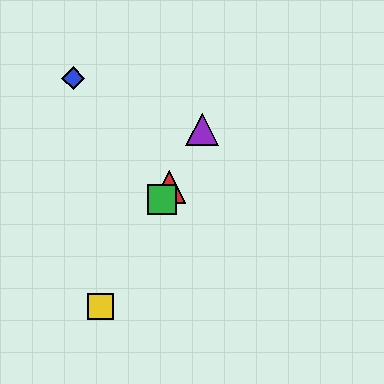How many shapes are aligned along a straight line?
4 shapes (the red triangle, the green square, the yellow square, the purple triangle) are aligned along a straight line.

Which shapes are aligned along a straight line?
The red triangle, the green square, the yellow square, the purple triangle are aligned along a straight line.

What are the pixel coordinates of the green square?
The green square is at (162, 200).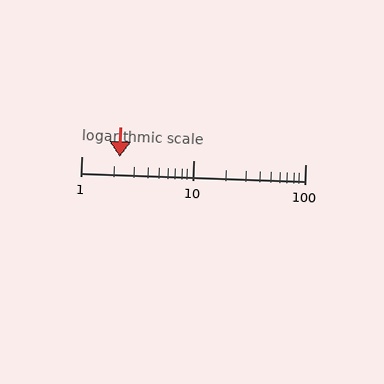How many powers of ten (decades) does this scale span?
The scale spans 2 decades, from 1 to 100.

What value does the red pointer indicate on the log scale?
The pointer indicates approximately 2.2.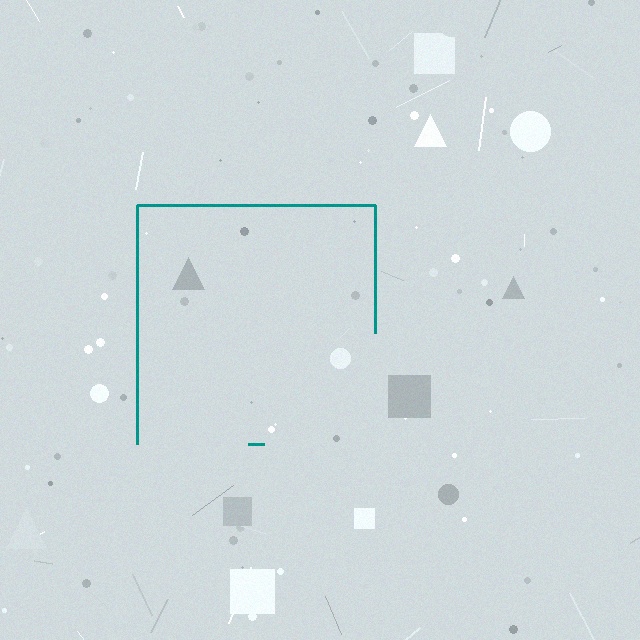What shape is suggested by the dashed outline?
The dashed outline suggests a square.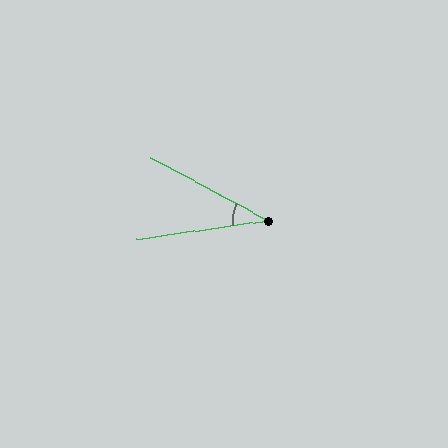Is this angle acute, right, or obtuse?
It is acute.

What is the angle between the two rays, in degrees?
Approximately 36 degrees.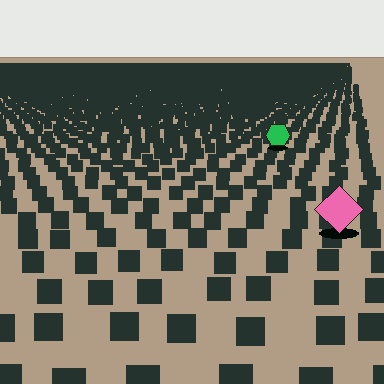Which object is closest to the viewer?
The pink diamond is closest. The texture marks near it are larger and more spread out.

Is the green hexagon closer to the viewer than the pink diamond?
No. The pink diamond is closer — you can tell from the texture gradient: the ground texture is coarser near it.